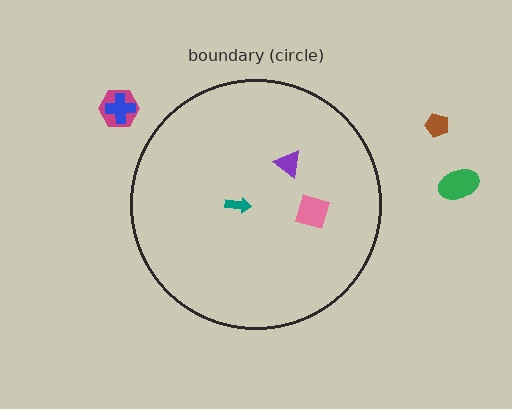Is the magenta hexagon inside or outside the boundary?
Outside.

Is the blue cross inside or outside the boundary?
Outside.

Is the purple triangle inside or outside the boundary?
Inside.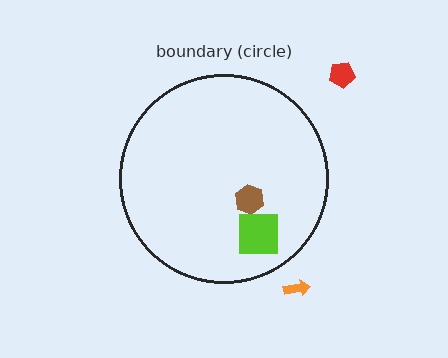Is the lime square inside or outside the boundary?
Inside.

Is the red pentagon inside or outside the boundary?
Outside.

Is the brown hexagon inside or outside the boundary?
Inside.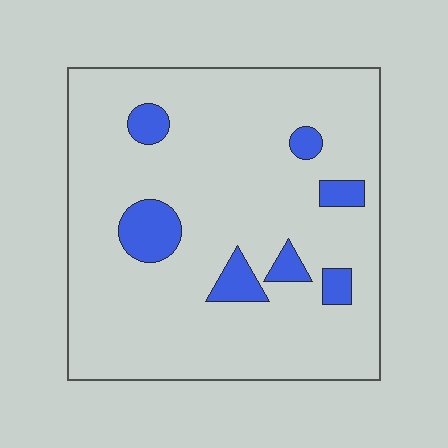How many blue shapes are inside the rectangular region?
7.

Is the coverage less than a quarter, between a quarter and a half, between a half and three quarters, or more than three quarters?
Less than a quarter.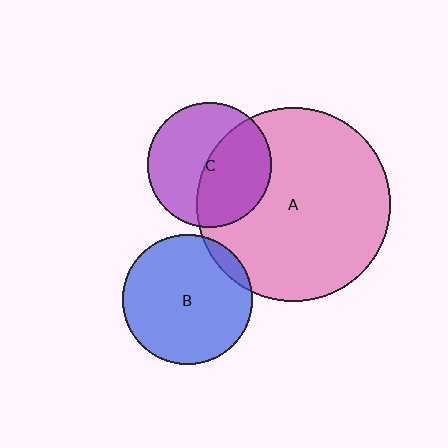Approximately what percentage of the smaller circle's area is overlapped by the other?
Approximately 10%.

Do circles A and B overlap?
Yes.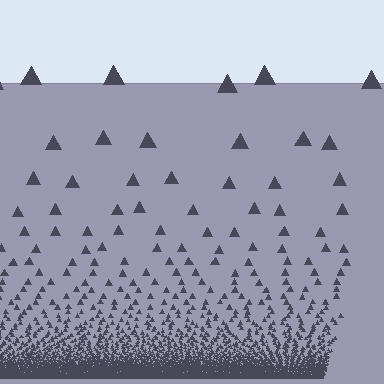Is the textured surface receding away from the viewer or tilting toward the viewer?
The surface appears to tilt toward the viewer. Texture elements get larger and sparser toward the top.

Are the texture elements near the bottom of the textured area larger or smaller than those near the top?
Smaller. The gradient is inverted — elements near the bottom are smaller and denser.